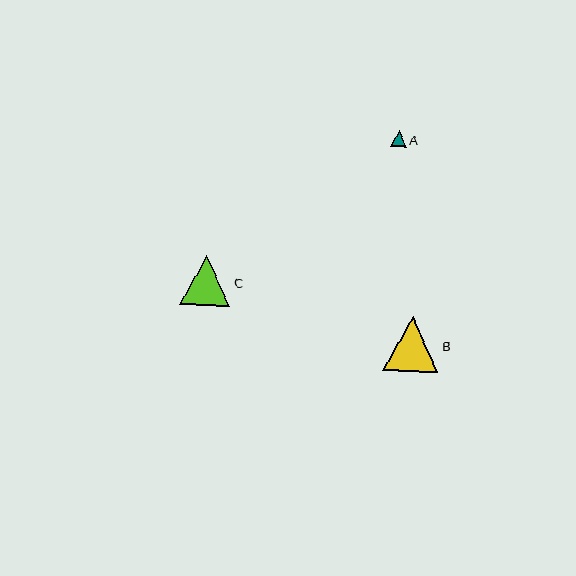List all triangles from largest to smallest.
From largest to smallest: B, C, A.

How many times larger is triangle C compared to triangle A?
Triangle C is approximately 3.2 times the size of triangle A.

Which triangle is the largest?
Triangle B is the largest with a size of approximately 55 pixels.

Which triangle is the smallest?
Triangle A is the smallest with a size of approximately 16 pixels.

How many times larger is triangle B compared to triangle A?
Triangle B is approximately 3.5 times the size of triangle A.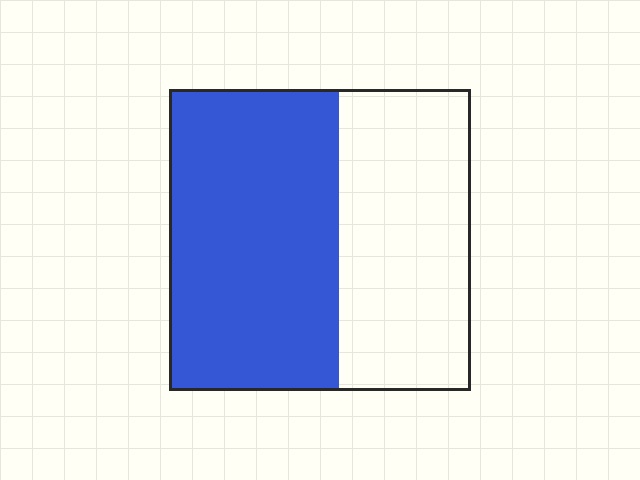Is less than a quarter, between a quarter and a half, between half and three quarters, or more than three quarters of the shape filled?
Between half and three quarters.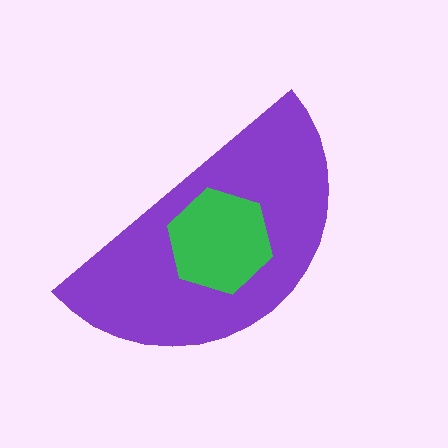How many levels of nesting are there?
2.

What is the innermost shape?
The green hexagon.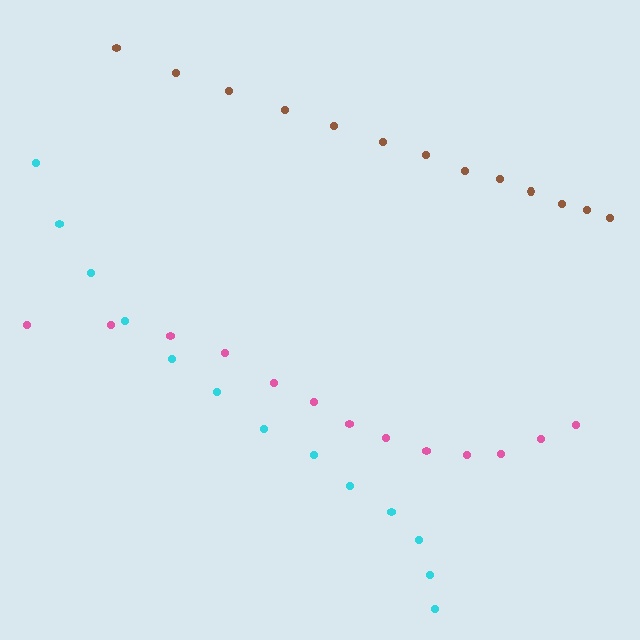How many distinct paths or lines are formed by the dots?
There are 3 distinct paths.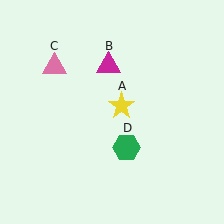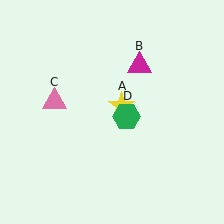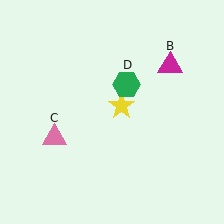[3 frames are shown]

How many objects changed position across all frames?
3 objects changed position: magenta triangle (object B), pink triangle (object C), green hexagon (object D).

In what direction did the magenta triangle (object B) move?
The magenta triangle (object B) moved right.